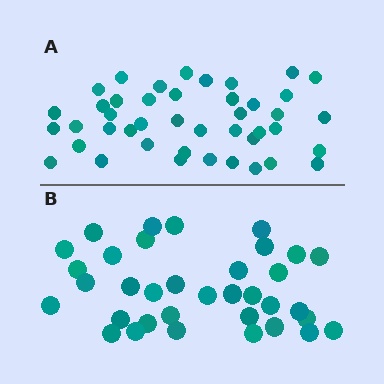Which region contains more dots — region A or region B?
Region A (the top region) has more dots.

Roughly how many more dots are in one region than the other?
Region A has roughly 8 or so more dots than region B.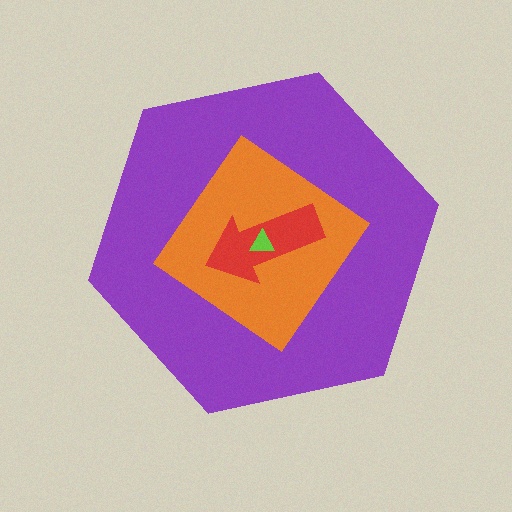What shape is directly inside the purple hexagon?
The orange diamond.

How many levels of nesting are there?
4.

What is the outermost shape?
The purple hexagon.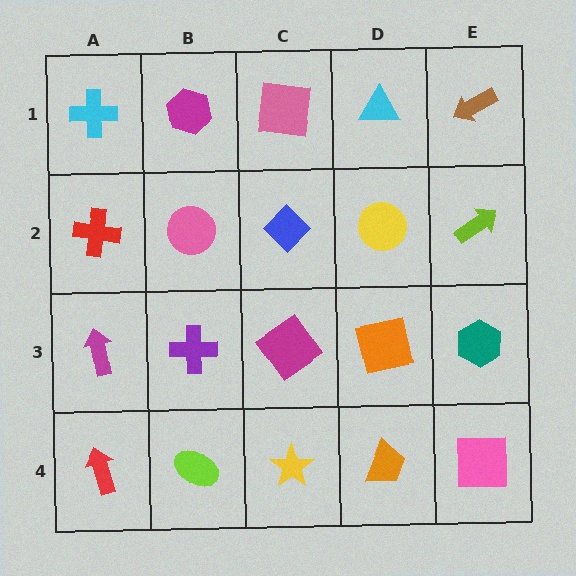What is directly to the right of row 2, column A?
A pink circle.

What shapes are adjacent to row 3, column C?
A blue diamond (row 2, column C), a yellow star (row 4, column C), a purple cross (row 3, column B), an orange square (row 3, column D).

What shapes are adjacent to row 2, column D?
A cyan triangle (row 1, column D), an orange square (row 3, column D), a blue diamond (row 2, column C), a lime arrow (row 2, column E).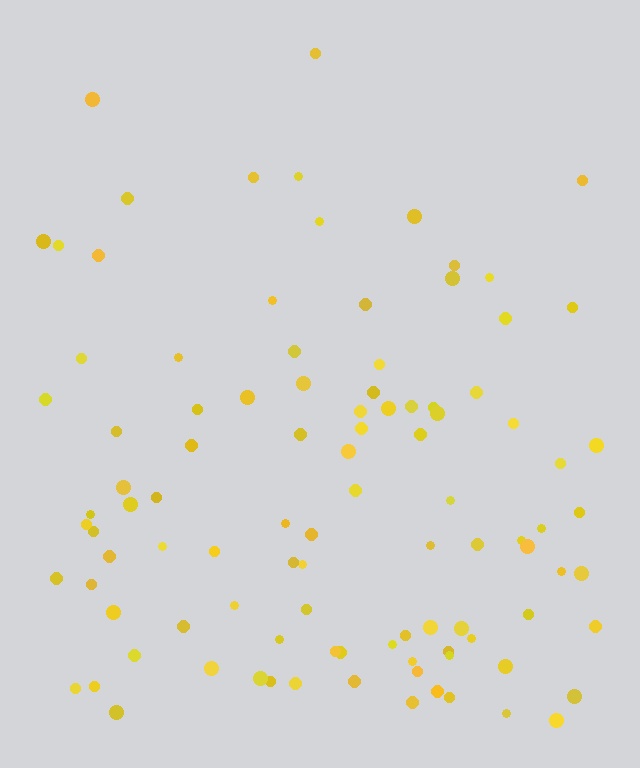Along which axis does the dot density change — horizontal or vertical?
Vertical.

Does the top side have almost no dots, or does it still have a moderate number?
Still a moderate number, just noticeably fewer than the bottom.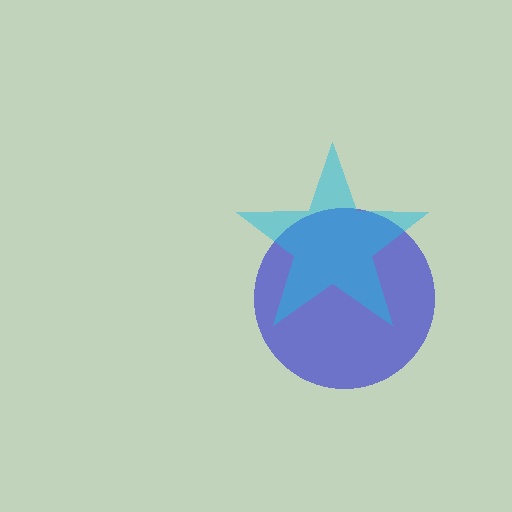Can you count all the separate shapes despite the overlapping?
Yes, there are 2 separate shapes.